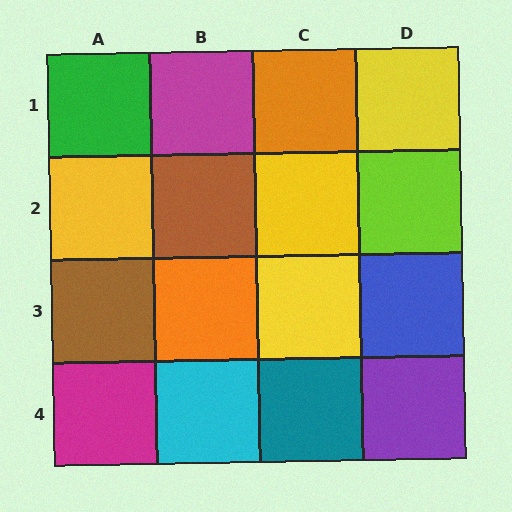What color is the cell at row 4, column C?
Teal.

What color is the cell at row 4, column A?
Magenta.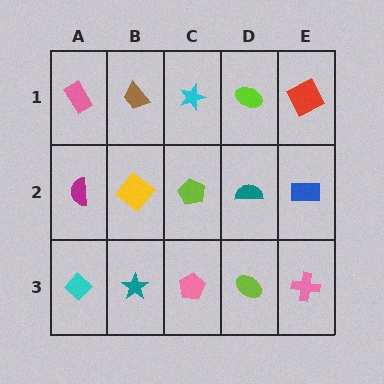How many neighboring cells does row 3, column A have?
2.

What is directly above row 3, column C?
A lime pentagon.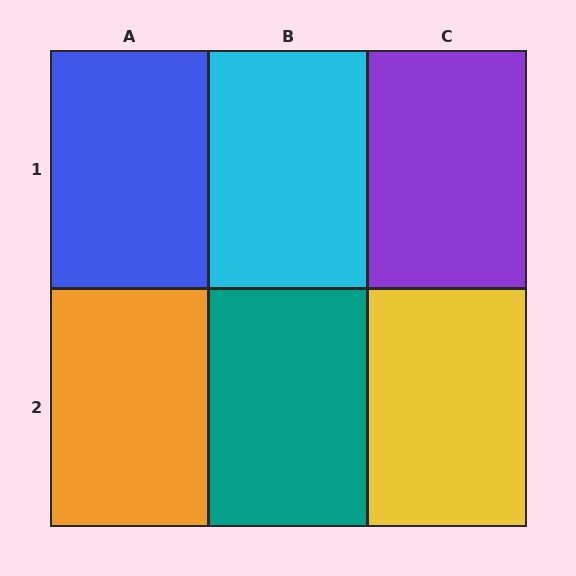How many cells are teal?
1 cell is teal.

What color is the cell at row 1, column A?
Blue.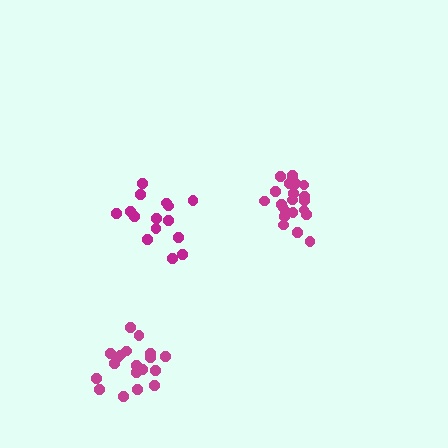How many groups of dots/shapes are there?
There are 3 groups.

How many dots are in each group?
Group 1: 15 dots, Group 2: 21 dots, Group 3: 19 dots (55 total).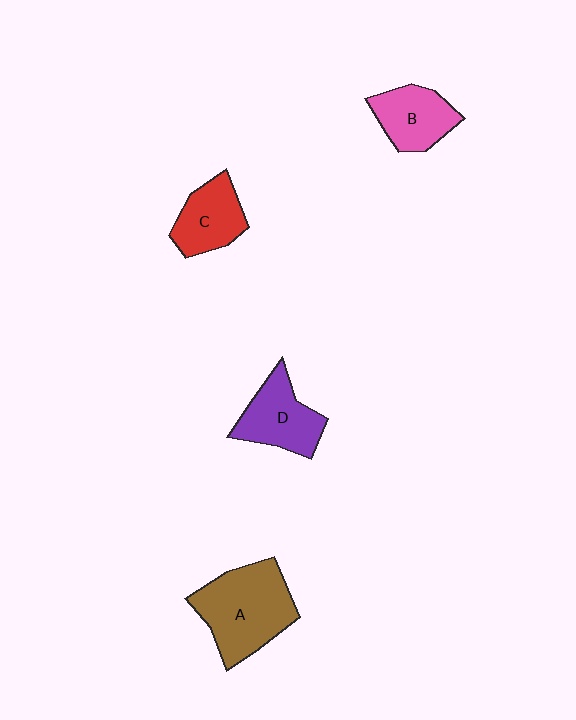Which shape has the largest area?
Shape A (brown).